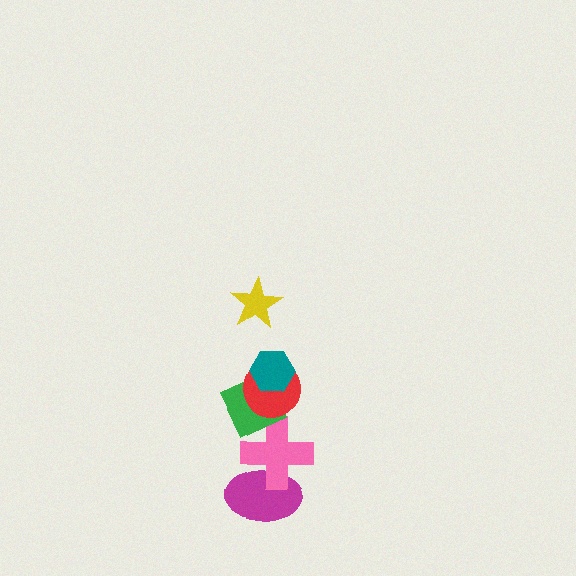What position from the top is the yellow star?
The yellow star is 1st from the top.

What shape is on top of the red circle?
The teal hexagon is on top of the red circle.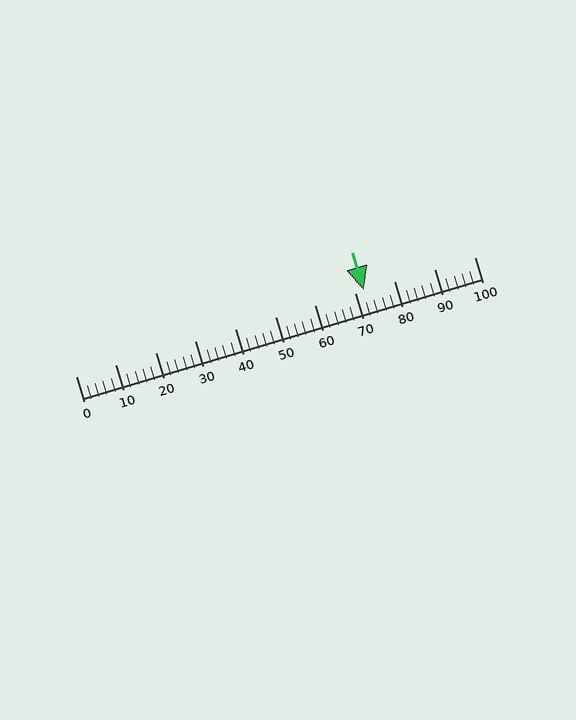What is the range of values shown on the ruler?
The ruler shows values from 0 to 100.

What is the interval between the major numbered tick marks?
The major tick marks are spaced 10 units apart.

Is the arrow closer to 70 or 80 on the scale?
The arrow is closer to 70.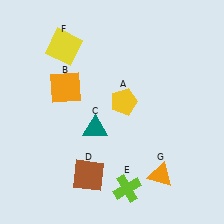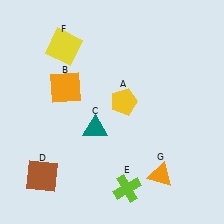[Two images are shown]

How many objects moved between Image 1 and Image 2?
1 object moved between the two images.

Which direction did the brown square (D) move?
The brown square (D) moved left.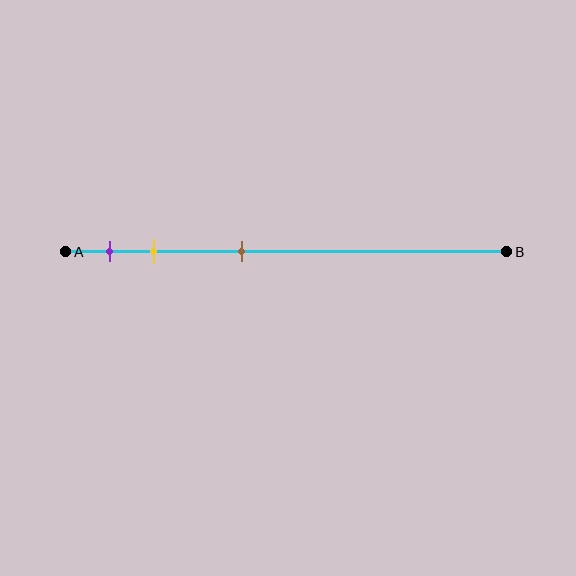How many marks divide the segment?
There are 3 marks dividing the segment.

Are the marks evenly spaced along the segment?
No, the marks are not evenly spaced.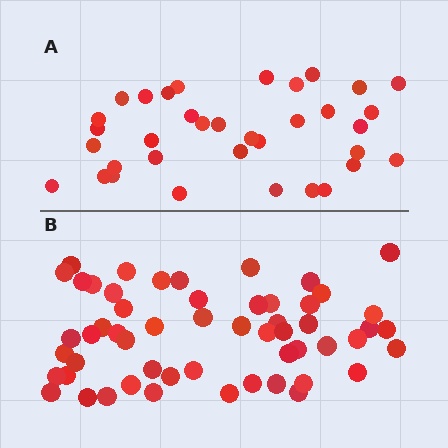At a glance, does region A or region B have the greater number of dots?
Region B (the bottom region) has more dots.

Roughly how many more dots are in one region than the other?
Region B has approximately 20 more dots than region A.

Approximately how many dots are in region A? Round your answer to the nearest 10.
About 40 dots. (The exact count is 35, which rounds to 40.)